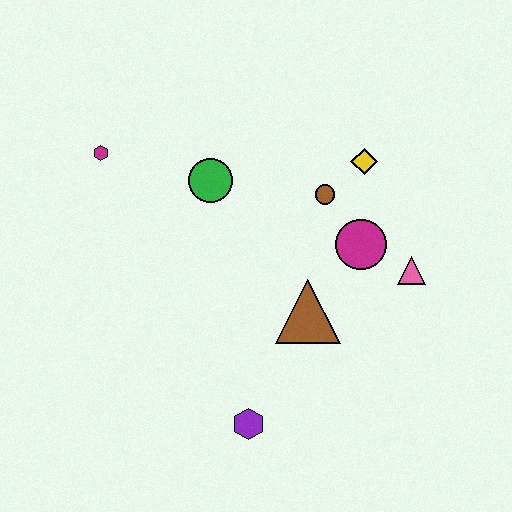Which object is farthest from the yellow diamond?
The purple hexagon is farthest from the yellow diamond.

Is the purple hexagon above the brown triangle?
No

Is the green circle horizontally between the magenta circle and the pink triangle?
No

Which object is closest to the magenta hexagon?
The green circle is closest to the magenta hexagon.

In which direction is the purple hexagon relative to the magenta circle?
The purple hexagon is below the magenta circle.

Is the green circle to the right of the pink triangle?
No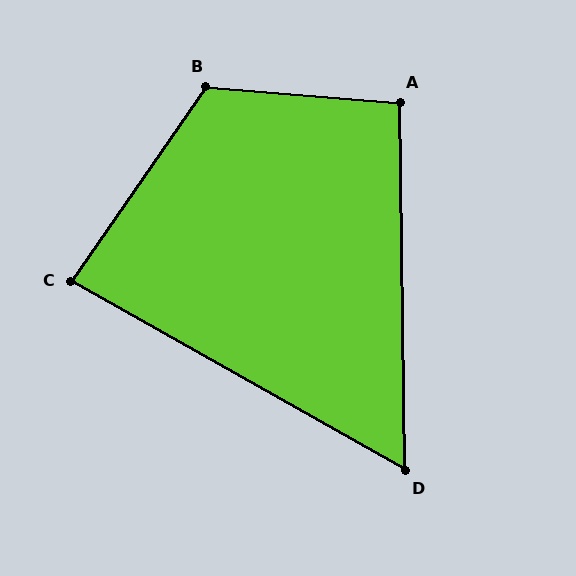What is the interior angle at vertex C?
Approximately 85 degrees (acute).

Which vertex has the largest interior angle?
B, at approximately 120 degrees.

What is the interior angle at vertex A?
Approximately 95 degrees (obtuse).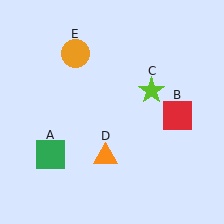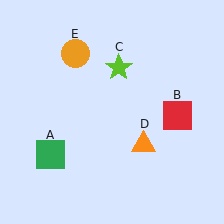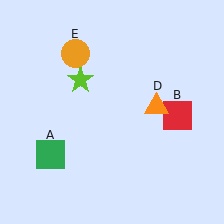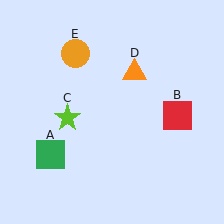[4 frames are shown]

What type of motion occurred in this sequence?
The lime star (object C), orange triangle (object D) rotated counterclockwise around the center of the scene.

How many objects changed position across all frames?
2 objects changed position: lime star (object C), orange triangle (object D).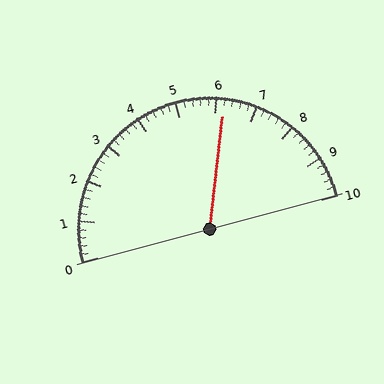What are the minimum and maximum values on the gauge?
The gauge ranges from 0 to 10.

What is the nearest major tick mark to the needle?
The nearest major tick mark is 6.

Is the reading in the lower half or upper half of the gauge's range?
The reading is in the upper half of the range (0 to 10).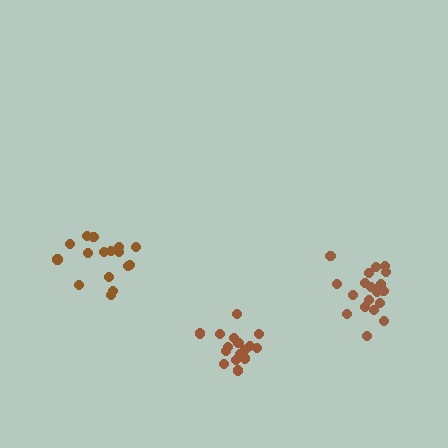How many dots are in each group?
Group 1: 16 dots, Group 2: 16 dots, Group 3: 21 dots (53 total).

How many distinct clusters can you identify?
There are 3 distinct clusters.